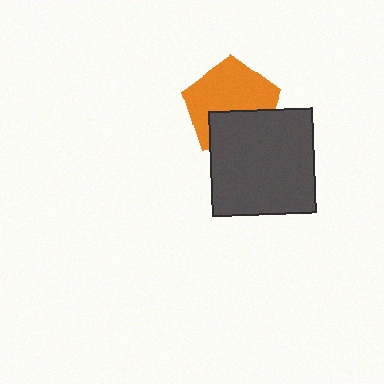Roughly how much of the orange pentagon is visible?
About half of it is visible (roughly 63%).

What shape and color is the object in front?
The object in front is a dark gray square.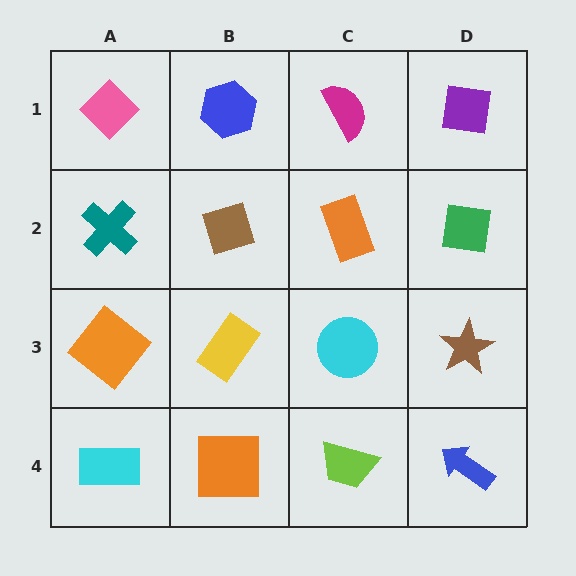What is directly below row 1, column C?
An orange rectangle.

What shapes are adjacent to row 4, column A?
An orange diamond (row 3, column A), an orange square (row 4, column B).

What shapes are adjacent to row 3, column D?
A green square (row 2, column D), a blue arrow (row 4, column D), a cyan circle (row 3, column C).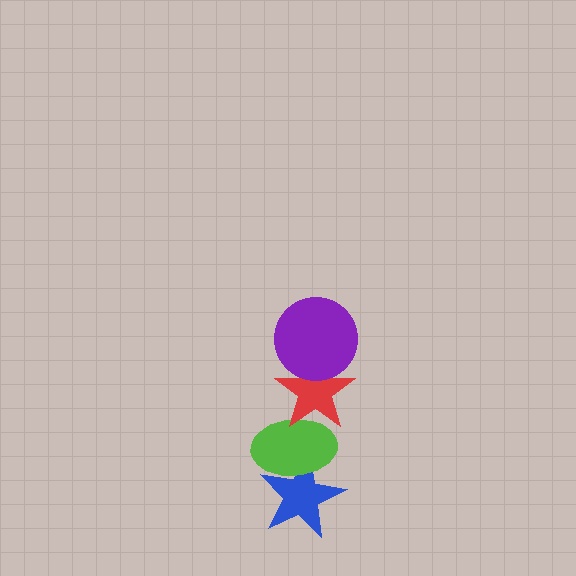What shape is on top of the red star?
The purple circle is on top of the red star.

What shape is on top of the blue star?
The lime ellipse is on top of the blue star.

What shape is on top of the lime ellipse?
The red star is on top of the lime ellipse.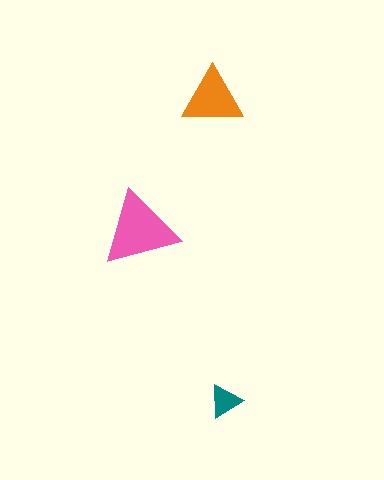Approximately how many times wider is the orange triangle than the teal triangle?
About 2 times wider.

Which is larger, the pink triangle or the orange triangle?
The pink one.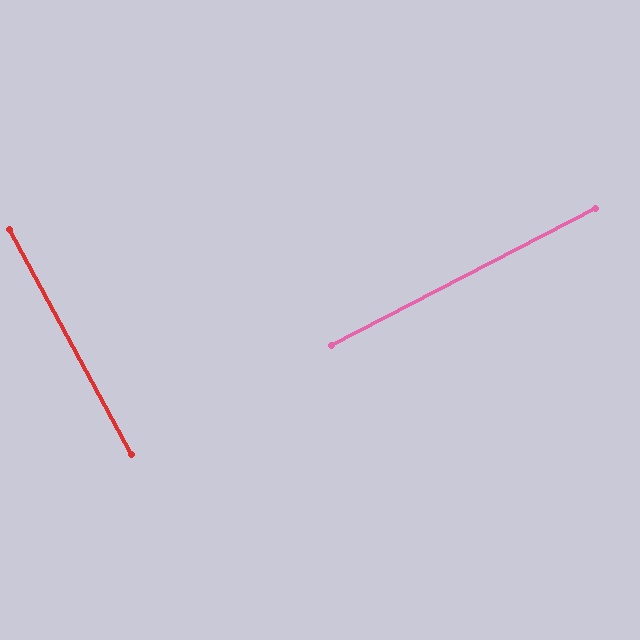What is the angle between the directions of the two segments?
Approximately 89 degrees.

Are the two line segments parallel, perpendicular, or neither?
Perpendicular — they meet at approximately 89°.